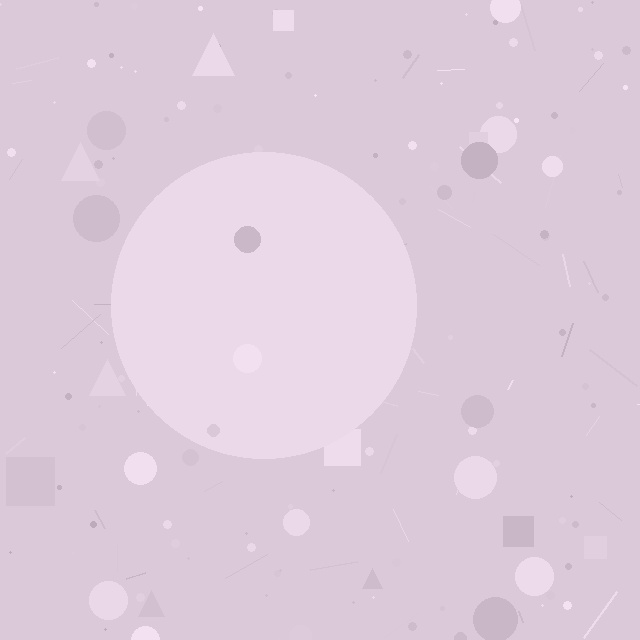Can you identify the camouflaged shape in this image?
The camouflaged shape is a circle.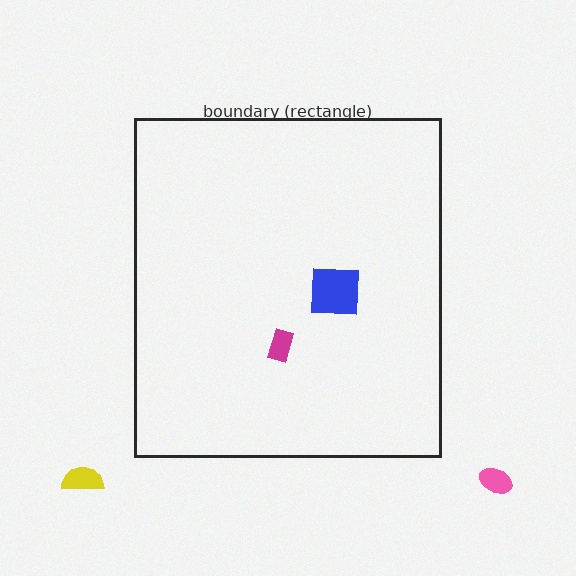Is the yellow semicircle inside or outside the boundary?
Outside.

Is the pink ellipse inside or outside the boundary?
Outside.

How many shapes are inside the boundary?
2 inside, 2 outside.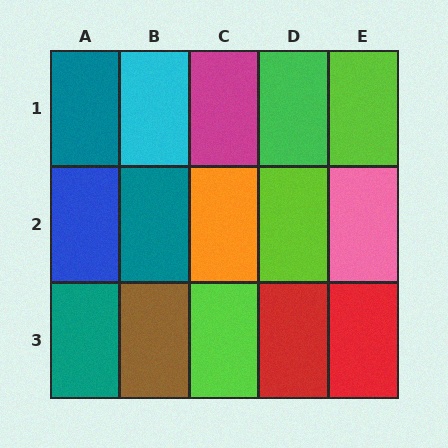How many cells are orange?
1 cell is orange.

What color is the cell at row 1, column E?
Lime.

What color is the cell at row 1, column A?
Teal.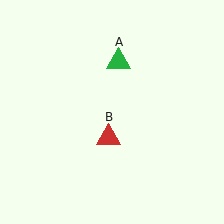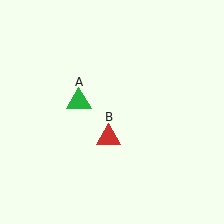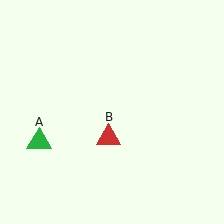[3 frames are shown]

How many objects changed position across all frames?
1 object changed position: green triangle (object A).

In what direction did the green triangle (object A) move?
The green triangle (object A) moved down and to the left.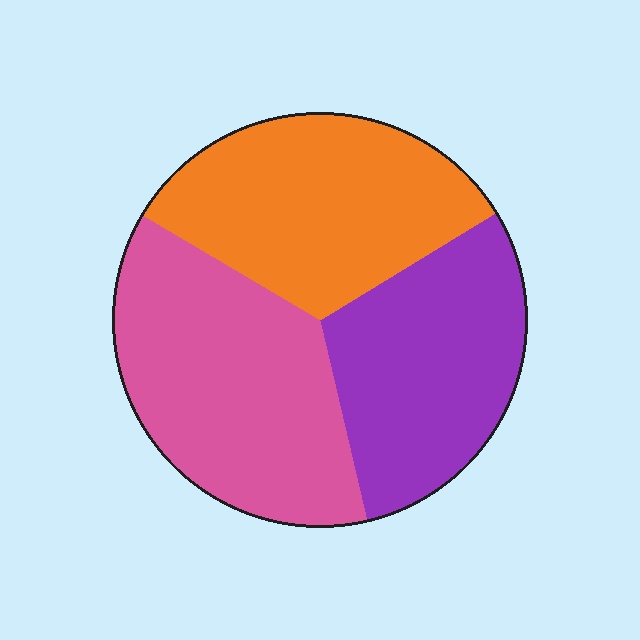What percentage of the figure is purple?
Purple takes up about one third (1/3) of the figure.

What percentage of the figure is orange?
Orange takes up between a quarter and a half of the figure.